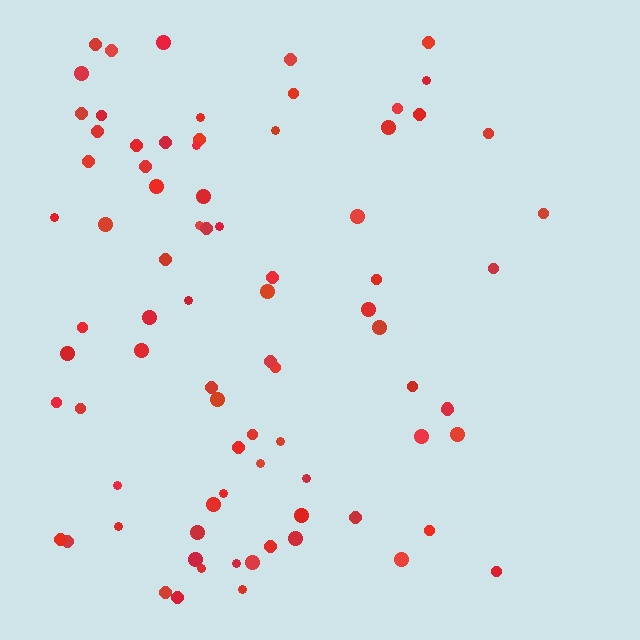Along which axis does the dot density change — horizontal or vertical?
Horizontal.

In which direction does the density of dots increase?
From right to left, with the left side densest.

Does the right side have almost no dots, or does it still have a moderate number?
Still a moderate number, just noticeably fewer than the left.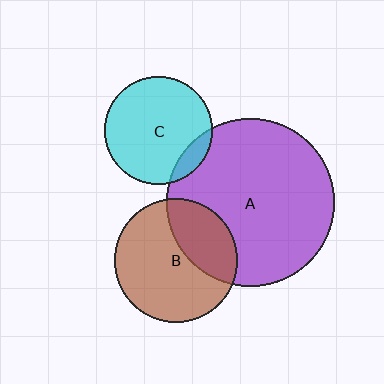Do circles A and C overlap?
Yes.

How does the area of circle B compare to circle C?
Approximately 1.3 times.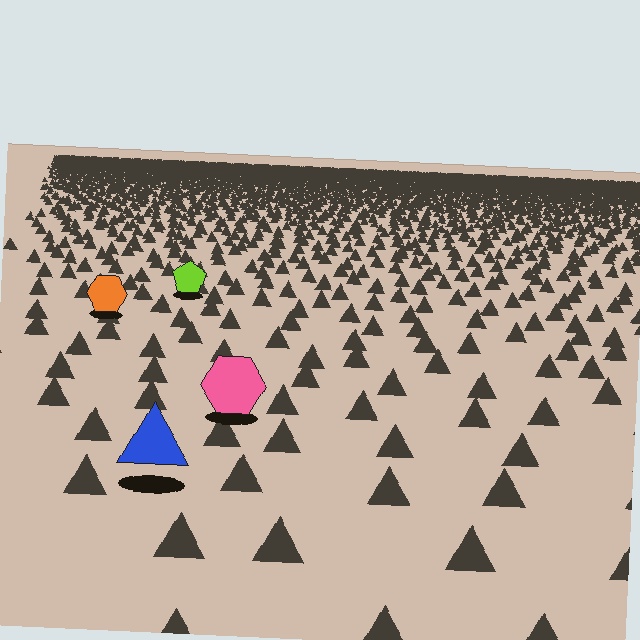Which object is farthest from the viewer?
The lime pentagon is farthest from the viewer. It appears smaller and the ground texture around it is denser.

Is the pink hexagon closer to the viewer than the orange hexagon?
Yes. The pink hexagon is closer — you can tell from the texture gradient: the ground texture is coarser near it.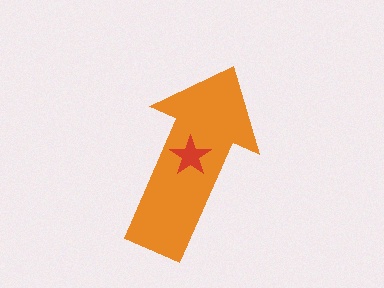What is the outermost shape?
The orange arrow.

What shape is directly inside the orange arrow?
The red star.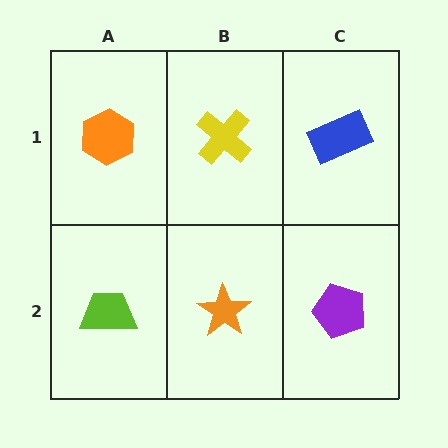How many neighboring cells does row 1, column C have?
2.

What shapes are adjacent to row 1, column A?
A lime trapezoid (row 2, column A), a yellow cross (row 1, column B).